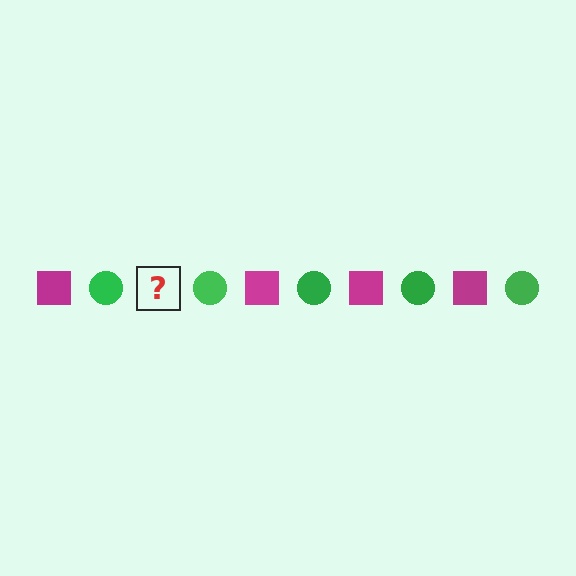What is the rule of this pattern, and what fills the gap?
The rule is that the pattern alternates between magenta square and green circle. The gap should be filled with a magenta square.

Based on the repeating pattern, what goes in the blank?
The blank should be a magenta square.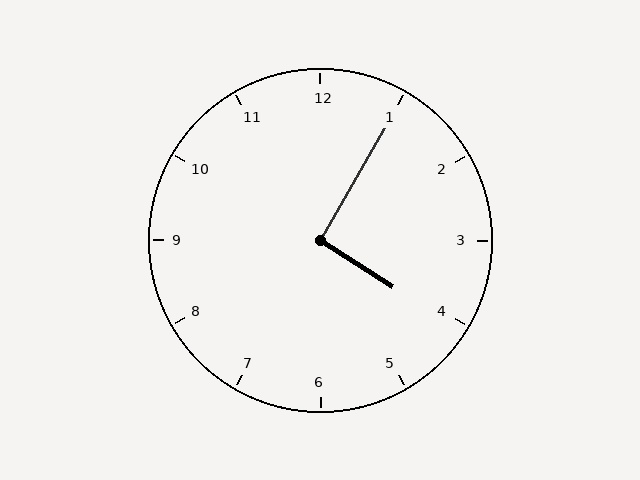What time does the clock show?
4:05.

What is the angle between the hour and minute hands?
Approximately 92 degrees.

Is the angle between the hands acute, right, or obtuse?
It is right.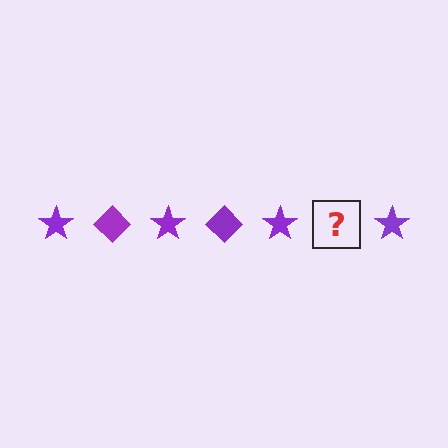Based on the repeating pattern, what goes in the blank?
The blank should be a purple diamond.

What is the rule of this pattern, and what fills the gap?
The rule is that the pattern cycles through star, diamond shapes in purple. The gap should be filled with a purple diamond.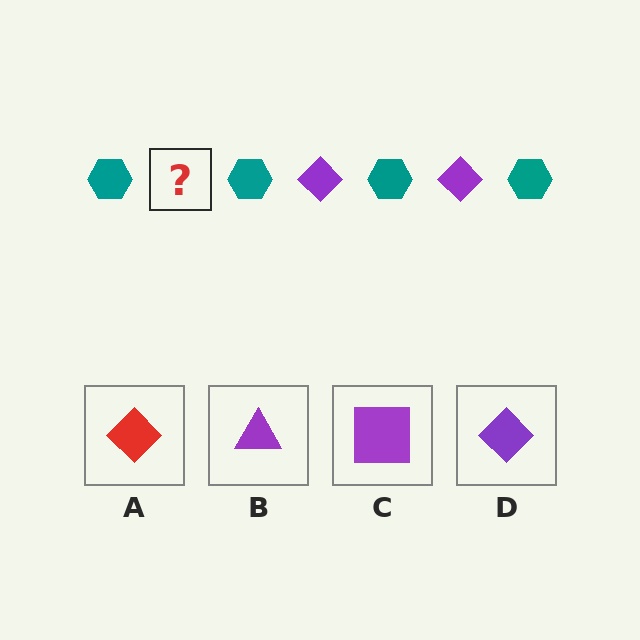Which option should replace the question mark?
Option D.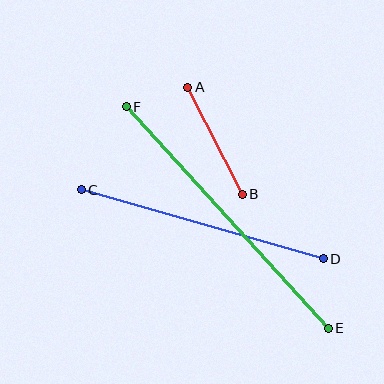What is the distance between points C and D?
The distance is approximately 252 pixels.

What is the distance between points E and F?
The distance is approximately 299 pixels.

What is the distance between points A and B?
The distance is approximately 120 pixels.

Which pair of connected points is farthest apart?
Points E and F are farthest apart.